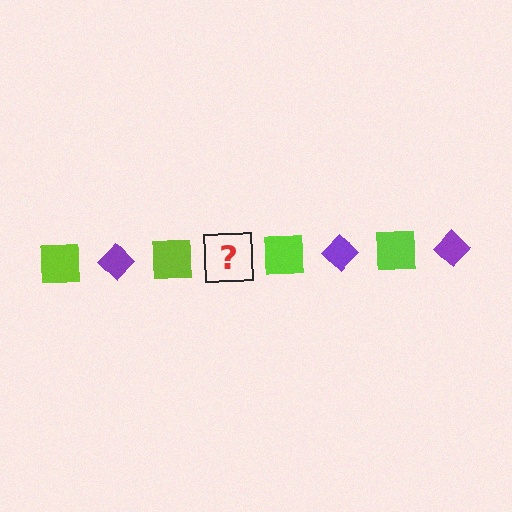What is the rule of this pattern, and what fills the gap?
The rule is that the pattern alternates between lime square and purple diamond. The gap should be filled with a purple diamond.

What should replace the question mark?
The question mark should be replaced with a purple diamond.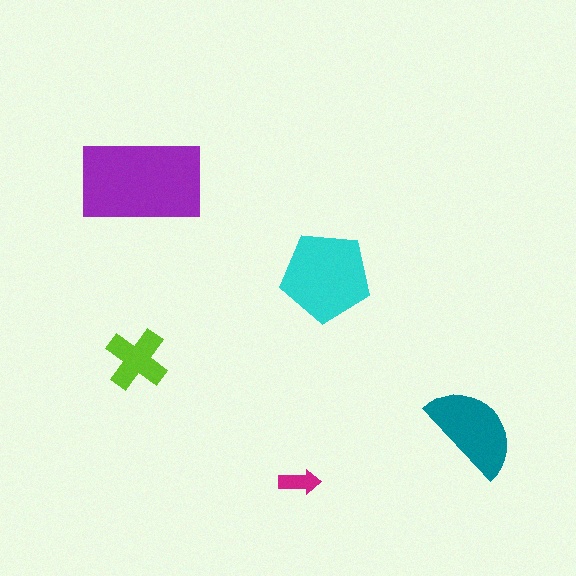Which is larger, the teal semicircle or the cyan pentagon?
The cyan pentagon.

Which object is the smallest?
The magenta arrow.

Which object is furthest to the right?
The teal semicircle is rightmost.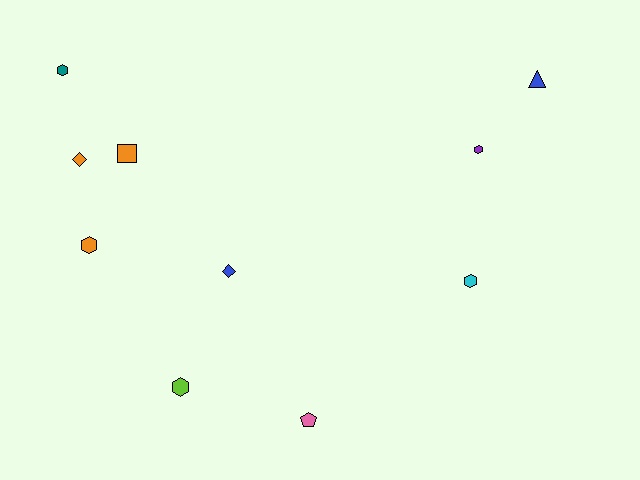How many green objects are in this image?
There are no green objects.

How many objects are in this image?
There are 10 objects.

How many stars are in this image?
There are no stars.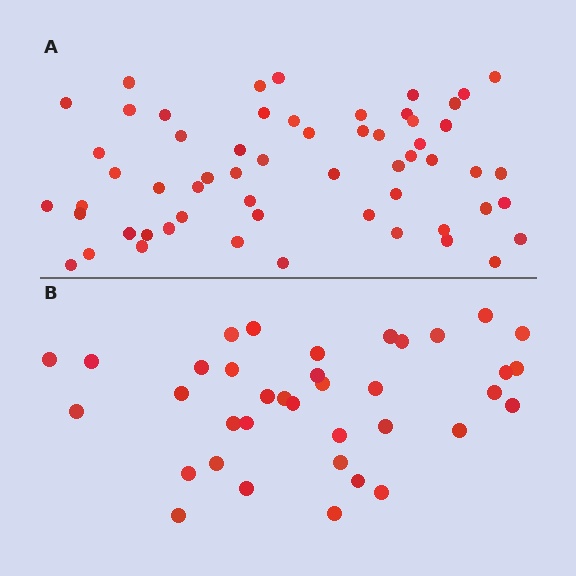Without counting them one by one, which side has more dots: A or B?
Region A (the top region) has more dots.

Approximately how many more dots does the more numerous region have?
Region A has approximately 20 more dots than region B.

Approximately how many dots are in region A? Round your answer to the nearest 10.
About 60 dots. (The exact count is 58, which rounds to 60.)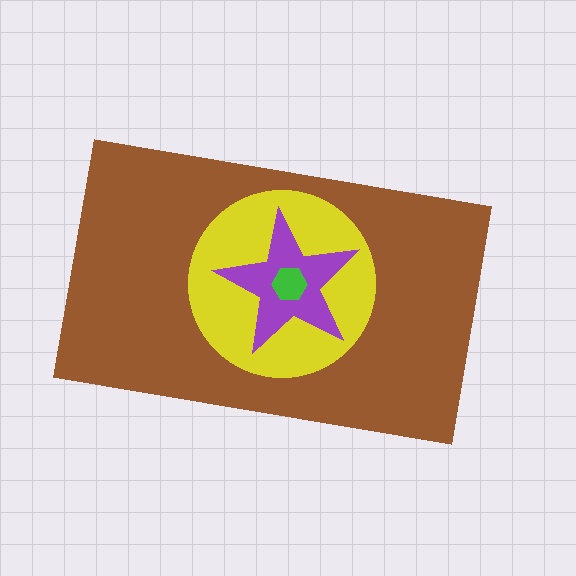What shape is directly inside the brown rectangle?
The yellow circle.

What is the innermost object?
The green hexagon.